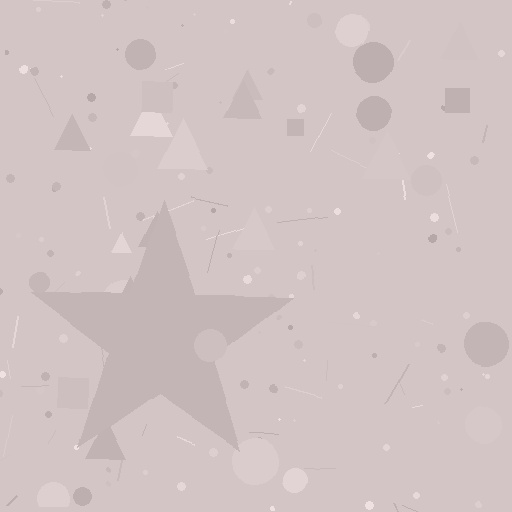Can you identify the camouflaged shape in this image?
The camouflaged shape is a star.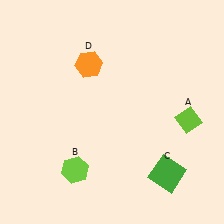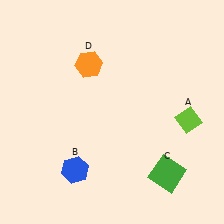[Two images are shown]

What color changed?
The hexagon (B) changed from lime in Image 1 to blue in Image 2.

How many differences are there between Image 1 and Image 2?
There is 1 difference between the two images.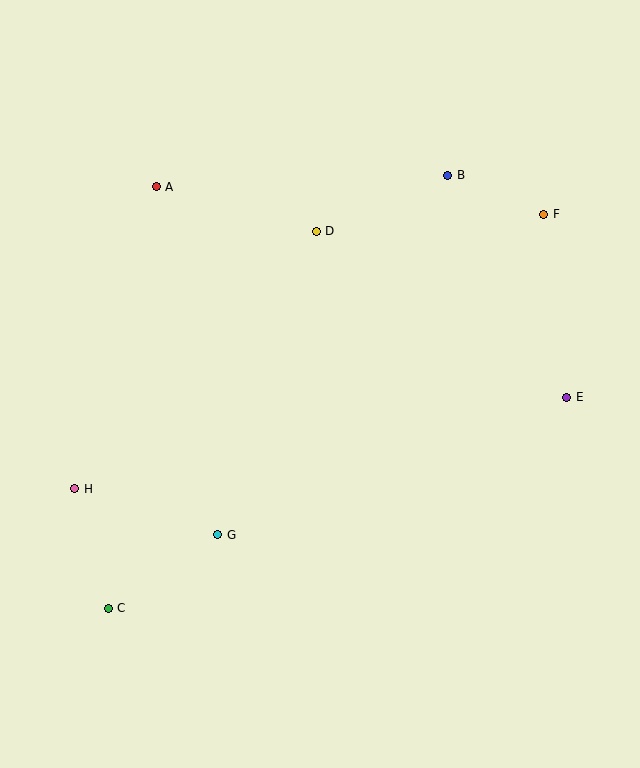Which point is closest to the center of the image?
Point D at (316, 231) is closest to the center.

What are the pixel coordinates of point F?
Point F is at (544, 215).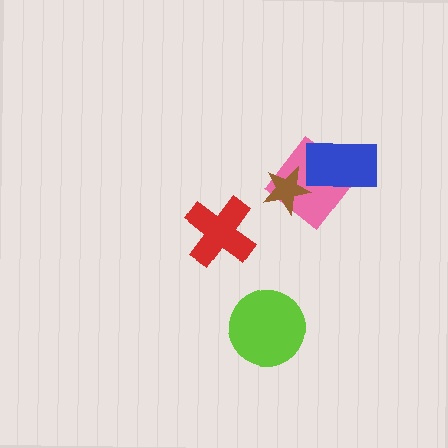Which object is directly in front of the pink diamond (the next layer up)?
The brown star is directly in front of the pink diamond.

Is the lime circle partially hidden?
No, no other shape covers it.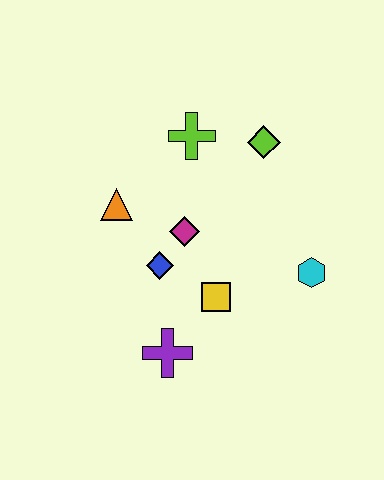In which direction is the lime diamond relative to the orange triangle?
The lime diamond is to the right of the orange triangle.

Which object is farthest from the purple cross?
The lime diamond is farthest from the purple cross.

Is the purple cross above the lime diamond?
No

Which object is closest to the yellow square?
The blue diamond is closest to the yellow square.